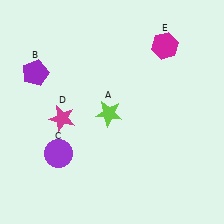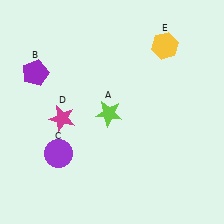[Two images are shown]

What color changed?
The hexagon (E) changed from magenta in Image 1 to yellow in Image 2.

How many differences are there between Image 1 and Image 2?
There is 1 difference between the two images.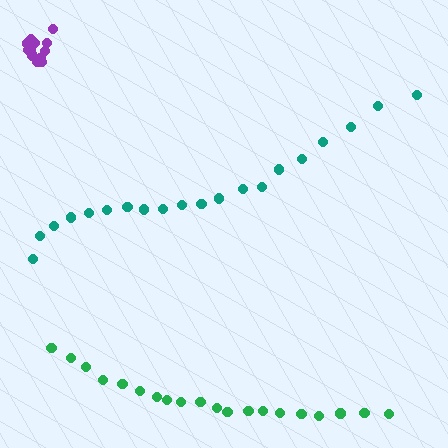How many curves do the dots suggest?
There are 3 distinct paths.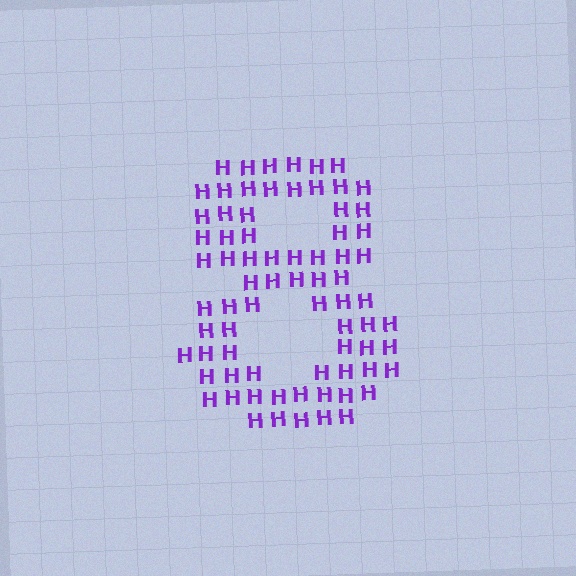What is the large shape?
The large shape is the digit 8.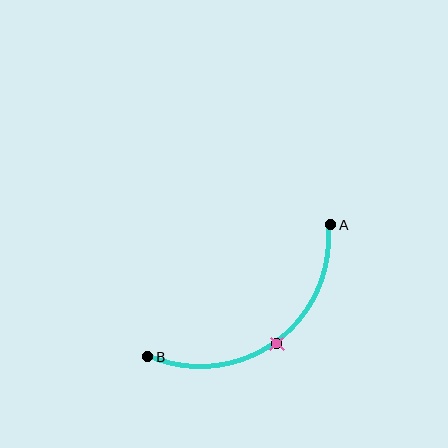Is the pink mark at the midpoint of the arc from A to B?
Yes. The pink mark lies on the arc at equal arc-length from both A and B — it is the arc midpoint.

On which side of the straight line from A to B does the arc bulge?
The arc bulges below and to the right of the straight line connecting A and B.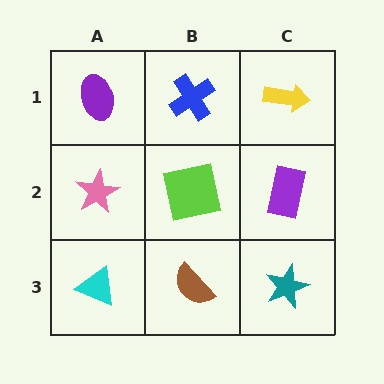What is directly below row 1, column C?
A purple rectangle.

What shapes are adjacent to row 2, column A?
A purple ellipse (row 1, column A), a cyan triangle (row 3, column A), a lime square (row 2, column B).